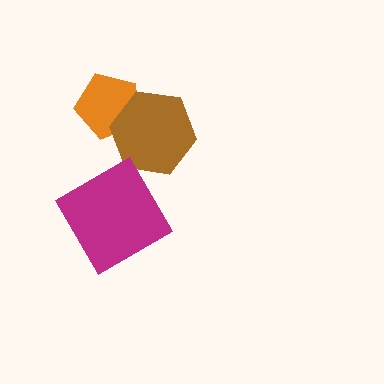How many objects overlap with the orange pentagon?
1 object overlaps with the orange pentagon.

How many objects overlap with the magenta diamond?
0 objects overlap with the magenta diamond.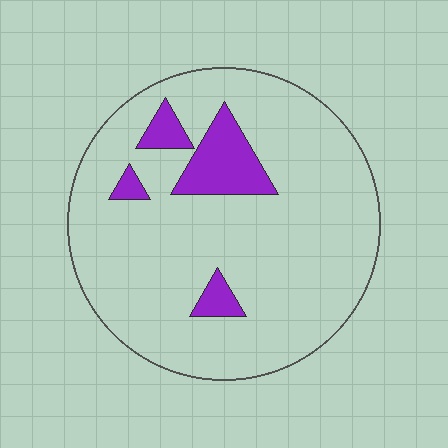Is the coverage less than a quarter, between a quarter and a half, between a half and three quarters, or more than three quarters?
Less than a quarter.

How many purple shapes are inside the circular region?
4.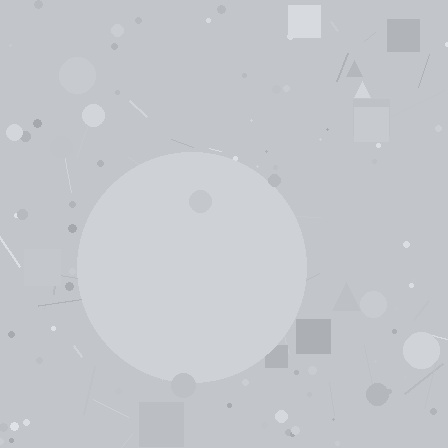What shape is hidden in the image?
A circle is hidden in the image.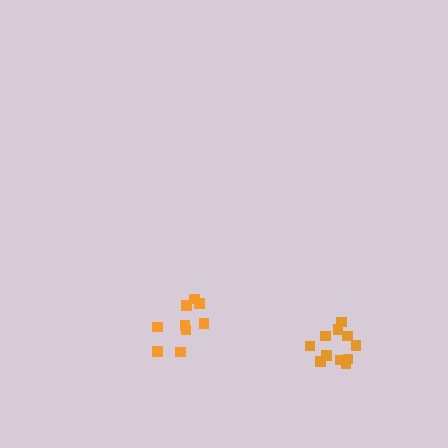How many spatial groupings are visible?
There are 2 spatial groupings.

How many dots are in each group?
Group 1: 11 dots, Group 2: 9 dots (20 total).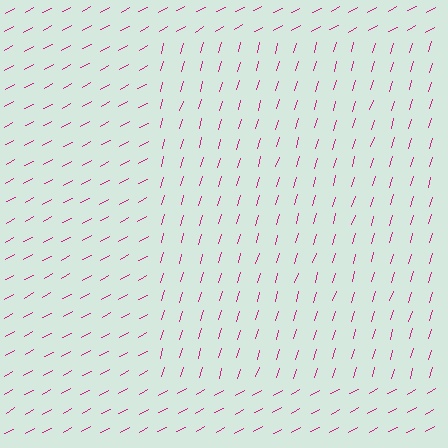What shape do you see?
I see a rectangle.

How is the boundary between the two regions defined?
The boundary is defined purely by a change in line orientation (approximately 45 degrees difference). All lines are the same color and thickness.